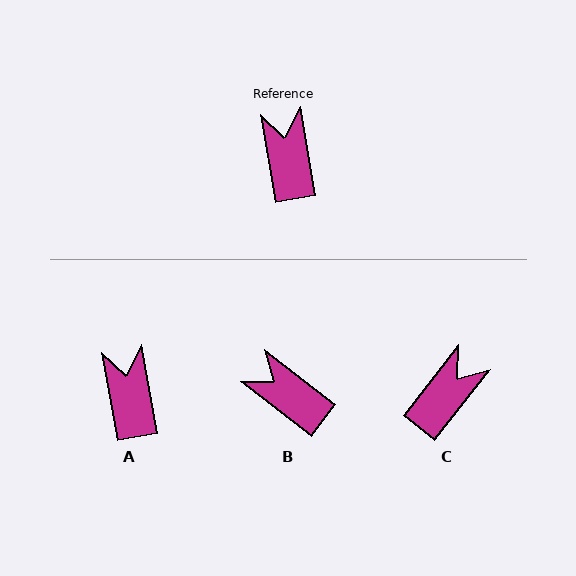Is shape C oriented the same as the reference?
No, it is off by about 48 degrees.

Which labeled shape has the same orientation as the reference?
A.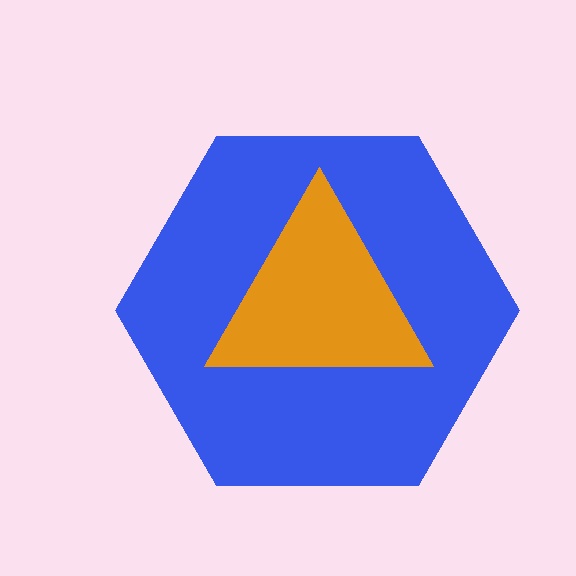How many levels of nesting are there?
2.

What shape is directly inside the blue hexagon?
The orange triangle.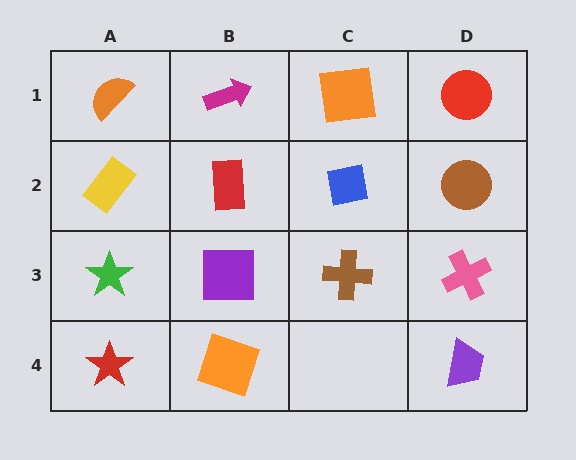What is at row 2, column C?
A blue square.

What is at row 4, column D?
A purple trapezoid.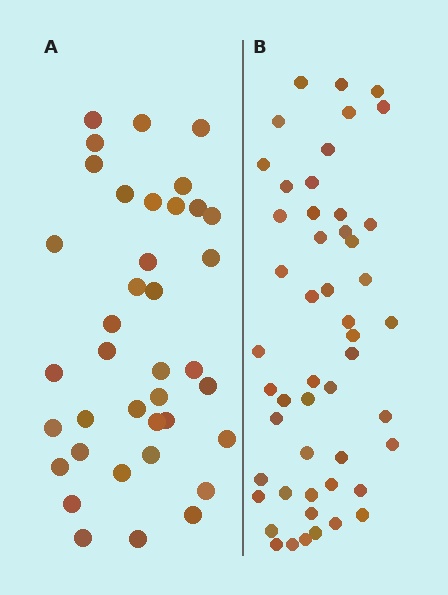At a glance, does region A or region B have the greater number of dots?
Region B (the right region) has more dots.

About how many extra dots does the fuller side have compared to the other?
Region B has roughly 12 or so more dots than region A.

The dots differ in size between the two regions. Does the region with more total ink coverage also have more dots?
No. Region A has more total ink coverage because its dots are larger, but region B actually contains more individual dots. Total area can be misleading — the number of items is what matters here.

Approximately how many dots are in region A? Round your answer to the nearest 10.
About 40 dots. (The exact count is 38, which rounds to 40.)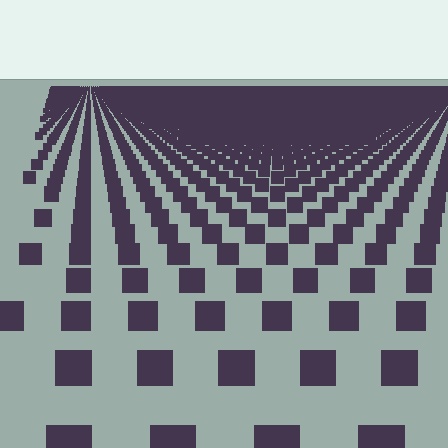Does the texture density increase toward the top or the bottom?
Density increases toward the top.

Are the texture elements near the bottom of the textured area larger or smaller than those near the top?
Larger. Near the bottom, elements are closer to the viewer and appear at a bigger on-screen size.